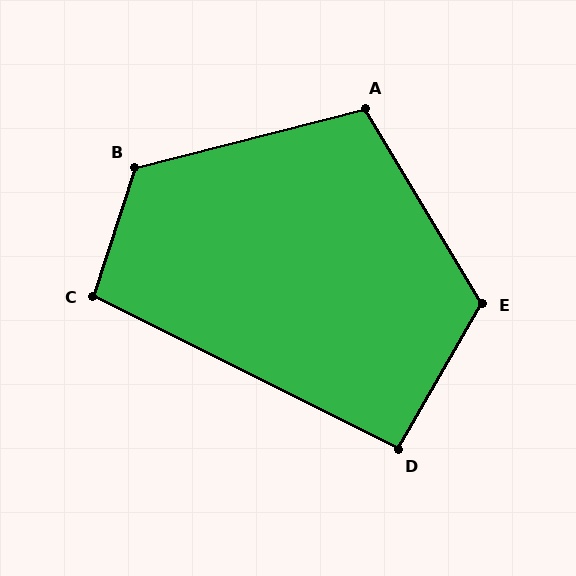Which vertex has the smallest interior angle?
D, at approximately 94 degrees.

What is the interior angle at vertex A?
Approximately 107 degrees (obtuse).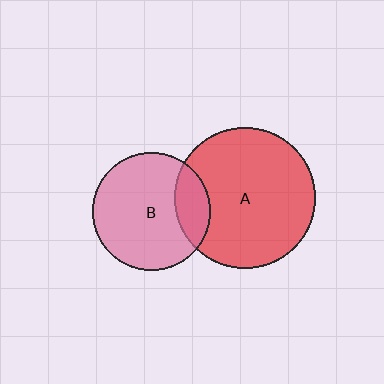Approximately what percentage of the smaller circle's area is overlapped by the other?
Approximately 20%.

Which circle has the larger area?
Circle A (red).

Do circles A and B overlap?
Yes.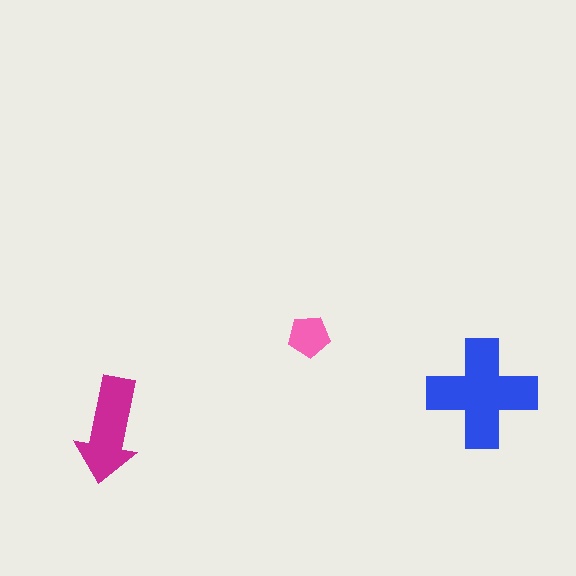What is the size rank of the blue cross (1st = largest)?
1st.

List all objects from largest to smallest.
The blue cross, the magenta arrow, the pink pentagon.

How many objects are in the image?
There are 3 objects in the image.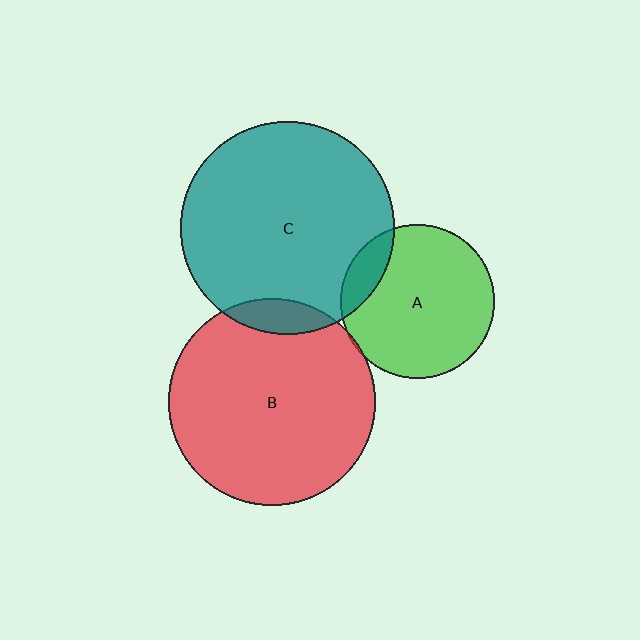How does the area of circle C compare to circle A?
Approximately 1.9 times.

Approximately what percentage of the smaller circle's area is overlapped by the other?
Approximately 15%.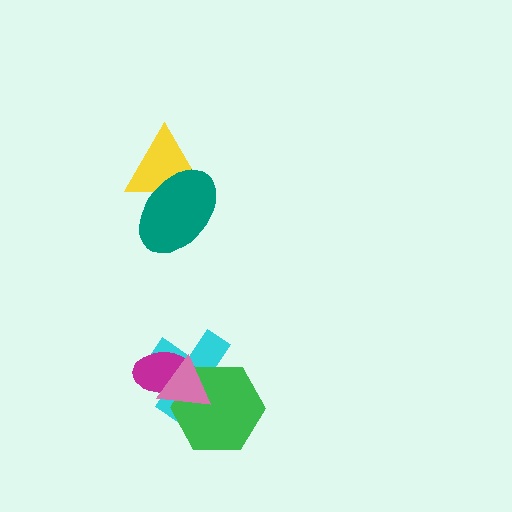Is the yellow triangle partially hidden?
Yes, it is partially covered by another shape.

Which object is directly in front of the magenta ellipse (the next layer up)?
The green hexagon is directly in front of the magenta ellipse.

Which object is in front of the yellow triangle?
The teal ellipse is in front of the yellow triangle.